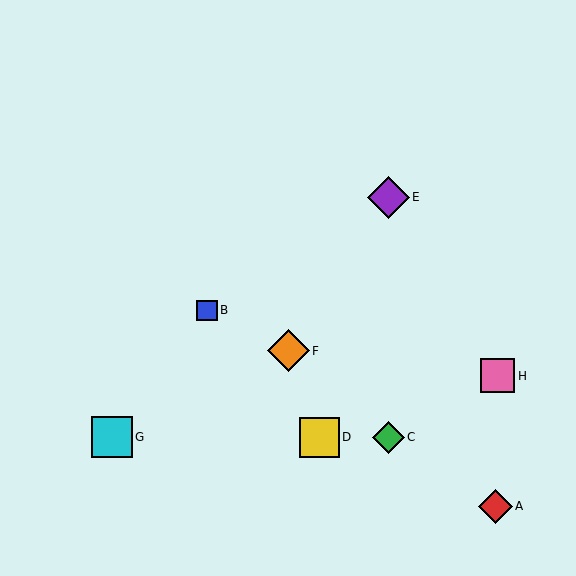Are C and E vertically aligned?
Yes, both are at x≈388.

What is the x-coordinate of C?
Object C is at x≈388.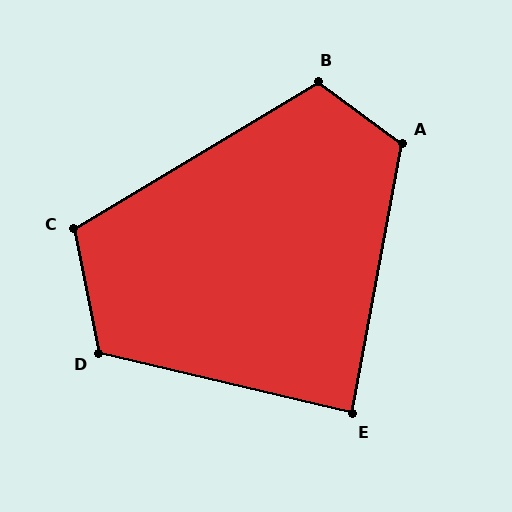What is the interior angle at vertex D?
Approximately 115 degrees (obtuse).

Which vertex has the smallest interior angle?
E, at approximately 87 degrees.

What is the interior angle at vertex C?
Approximately 109 degrees (obtuse).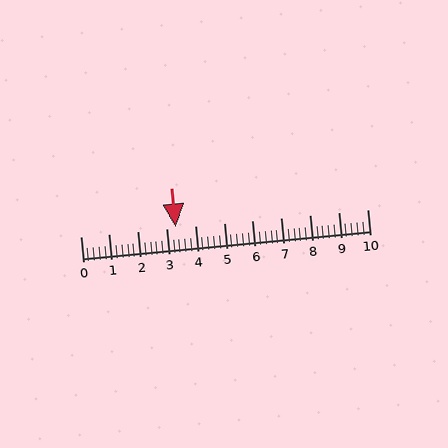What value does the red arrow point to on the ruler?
The red arrow points to approximately 3.3.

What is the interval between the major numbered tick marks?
The major tick marks are spaced 1 units apart.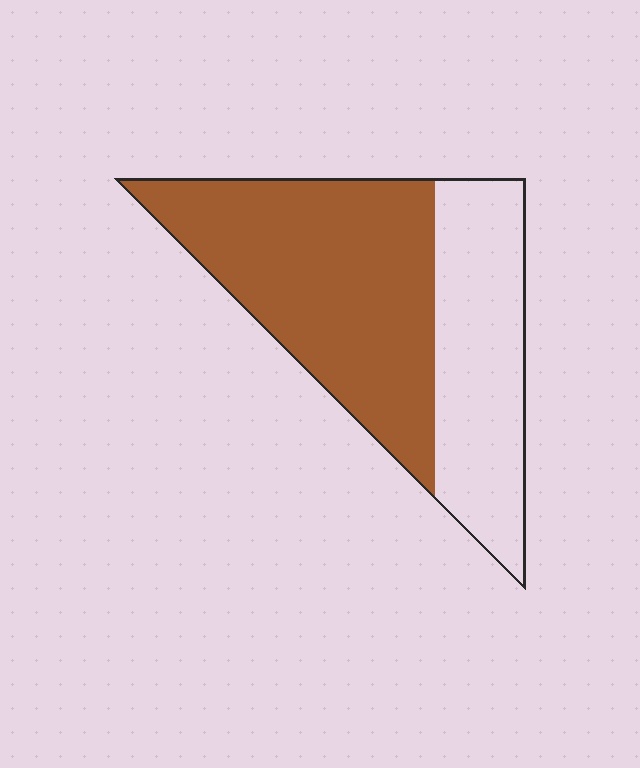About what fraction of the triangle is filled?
About three fifths (3/5).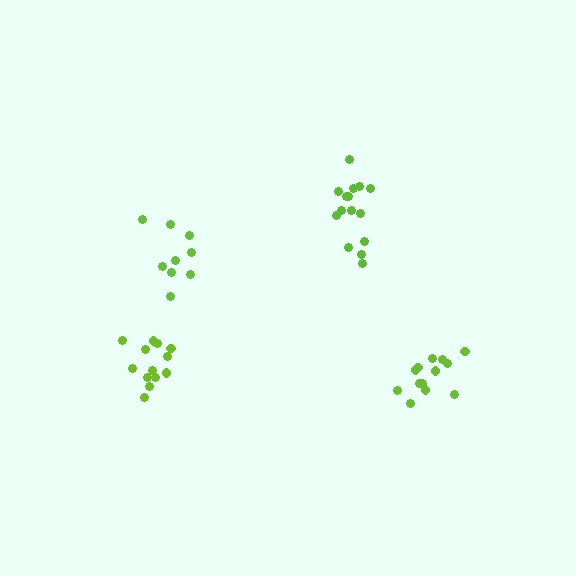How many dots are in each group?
Group 1: 9 dots, Group 2: 13 dots, Group 3: 15 dots, Group 4: 13 dots (50 total).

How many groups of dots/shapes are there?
There are 4 groups.